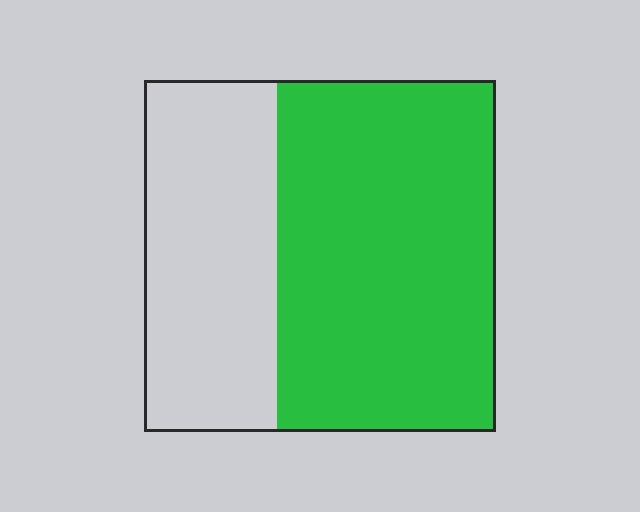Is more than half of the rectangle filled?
Yes.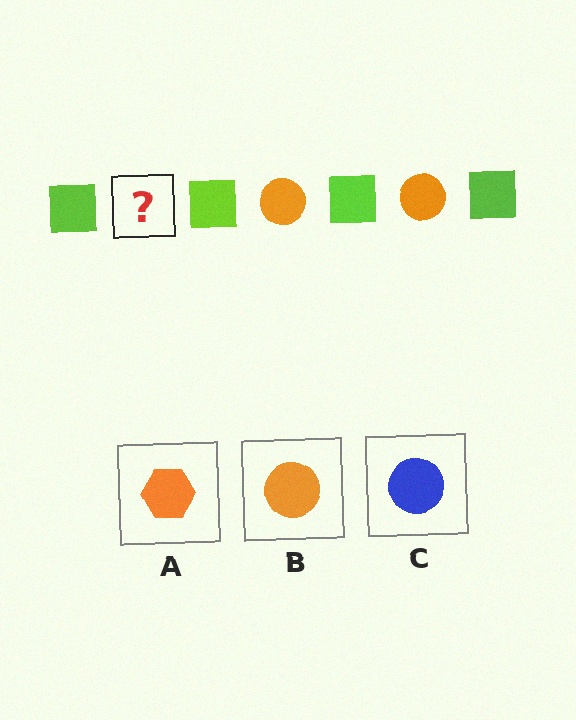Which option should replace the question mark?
Option B.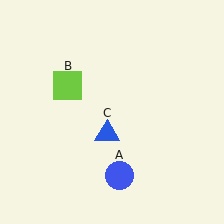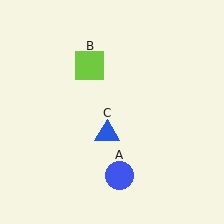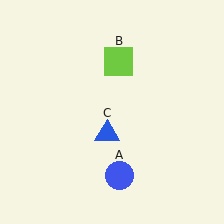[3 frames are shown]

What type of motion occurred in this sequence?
The lime square (object B) rotated clockwise around the center of the scene.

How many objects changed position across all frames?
1 object changed position: lime square (object B).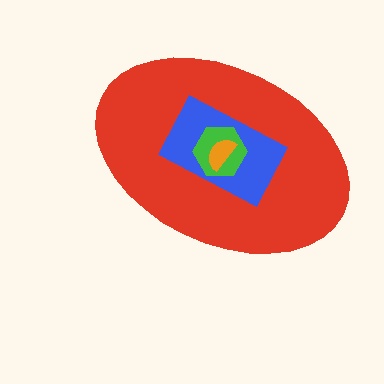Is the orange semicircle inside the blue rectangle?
Yes.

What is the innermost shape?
The orange semicircle.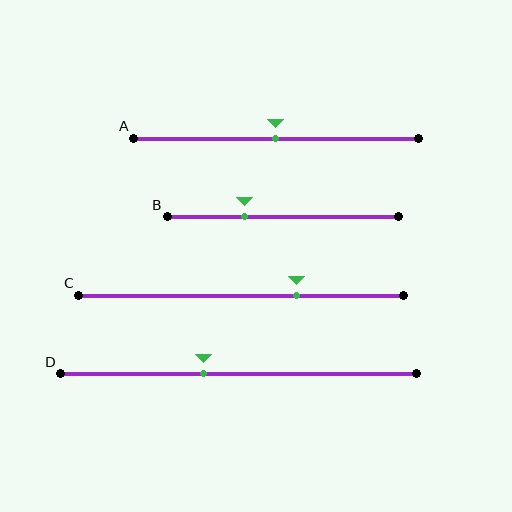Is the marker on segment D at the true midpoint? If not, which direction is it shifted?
No, the marker on segment D is shifted to the left by about 10% of the segment length.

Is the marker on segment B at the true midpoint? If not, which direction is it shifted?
No, the marker on segment B is shifted to the left by about 17% of the segment length.